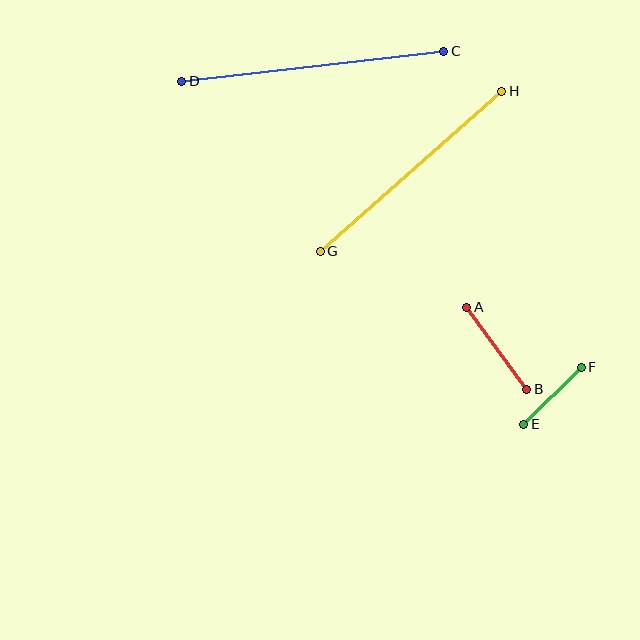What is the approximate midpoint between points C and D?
The midpoint is at approximately (313, 66) pixels.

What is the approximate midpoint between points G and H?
The midpoint is at approximately (411, 171) pixels.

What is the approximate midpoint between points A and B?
The midpoint is at approximately (497, 348) pixels.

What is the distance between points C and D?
The distance is approximately 264 pixels.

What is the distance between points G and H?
The distance is approximately 242 pixels.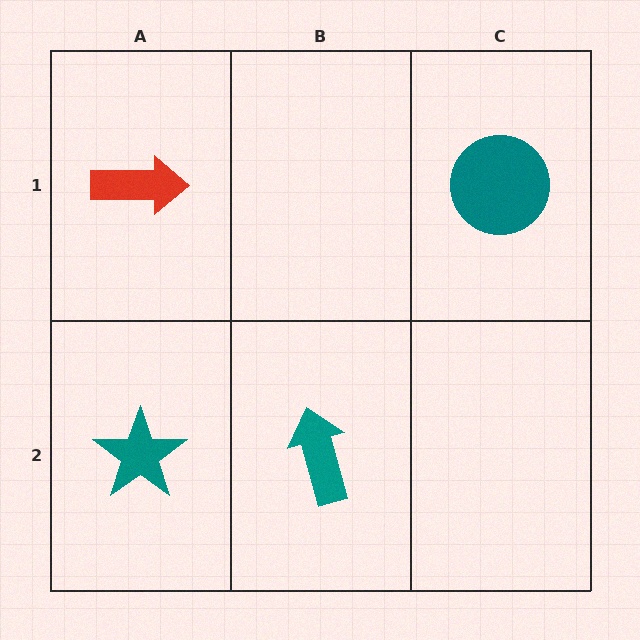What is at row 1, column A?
A red arrow.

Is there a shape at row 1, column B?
No, that cell is empty.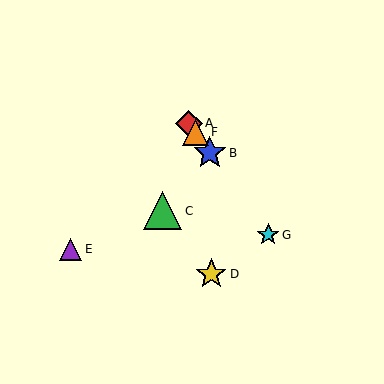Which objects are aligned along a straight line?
Objects A, B, F, G are aligned along a straight line.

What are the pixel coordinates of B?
Object B is at (210, 153).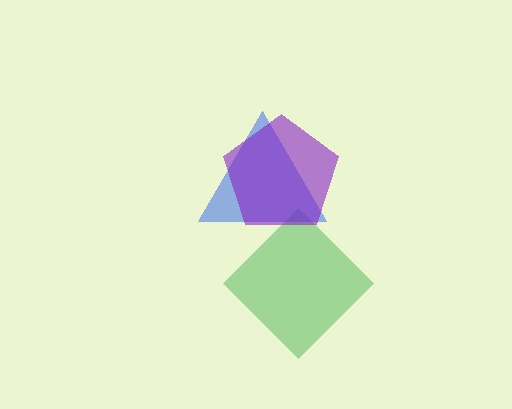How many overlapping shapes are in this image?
There are 3 overlapping shapes in the image.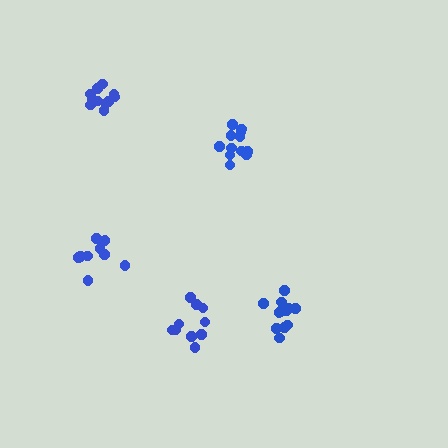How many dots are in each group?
Group 1: 12 dots, Group 2: 12 dots, Group 3: 10 dots, Group 4: 10 dots, Group 5: 12 dots (56 total).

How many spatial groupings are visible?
There are 5 spatial groupings.